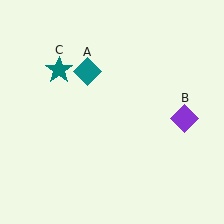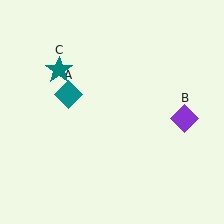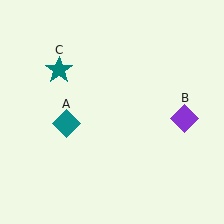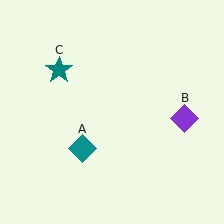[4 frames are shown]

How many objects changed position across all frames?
1 object changed position: teal diamond (object A).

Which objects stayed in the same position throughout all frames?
Purple diamond (object B) and teal star (object C) remained stationary.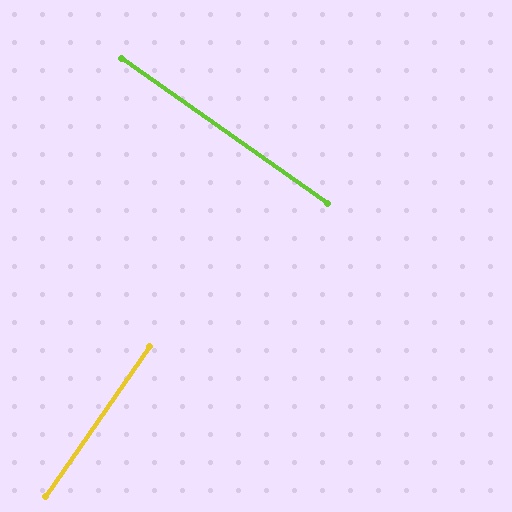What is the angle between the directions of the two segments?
Approximately 89 degrees.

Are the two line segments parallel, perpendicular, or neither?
Perpendicular — they meet at approximately 89°.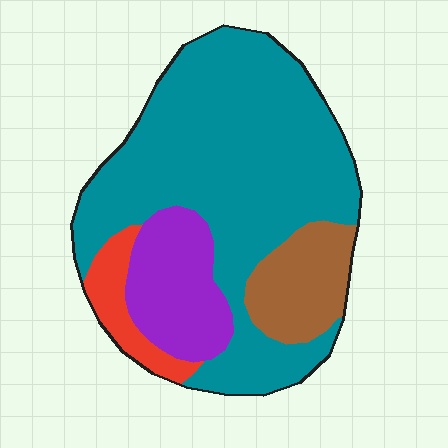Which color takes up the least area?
Red, at roughly 5%.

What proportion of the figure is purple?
Purple takes up less than a sixth of the figure.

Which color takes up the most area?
Teal, at roughly 65%.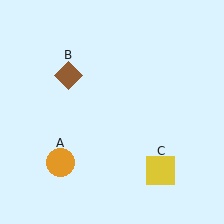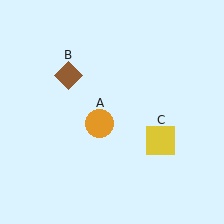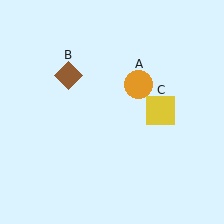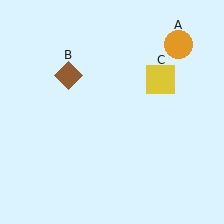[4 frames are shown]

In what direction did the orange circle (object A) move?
The orange circle (object A) moved up and to the right.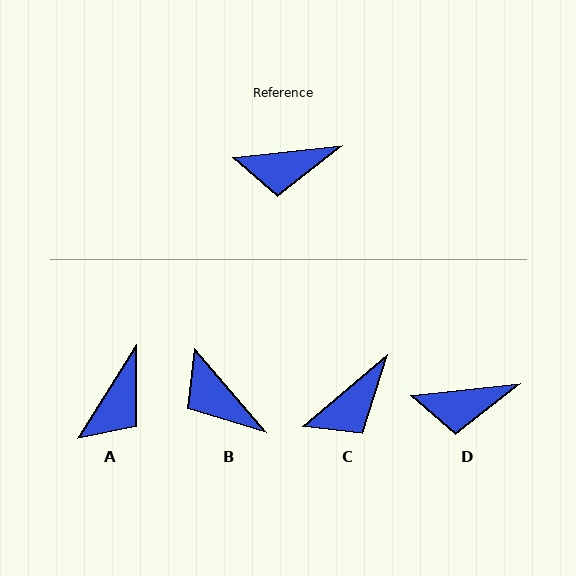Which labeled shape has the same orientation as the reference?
D.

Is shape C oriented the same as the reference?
No, it is off by about 34 degrees.